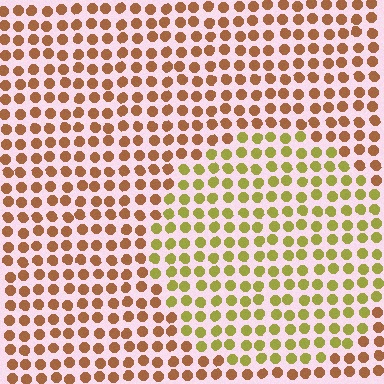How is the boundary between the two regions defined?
The boundary is defined purely by a slight shift in hue (about 44 degrees). Spacing, size, and orientation are identical on both sides.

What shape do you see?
I see a circle.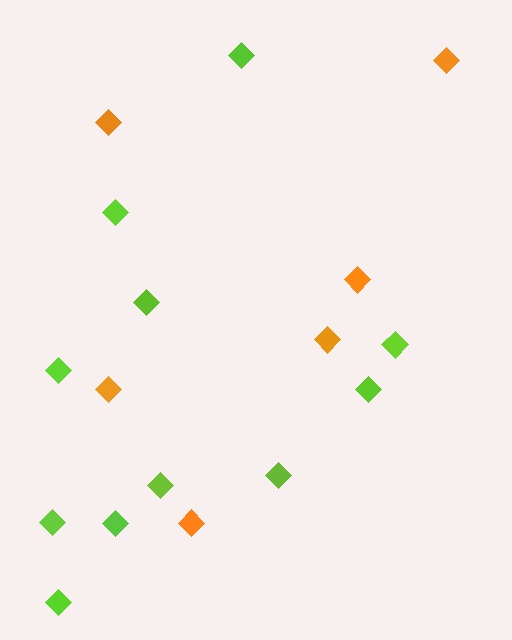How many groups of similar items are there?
There are 2 groups: one group of orange diamonds (6) and one group of lime diamonds (11).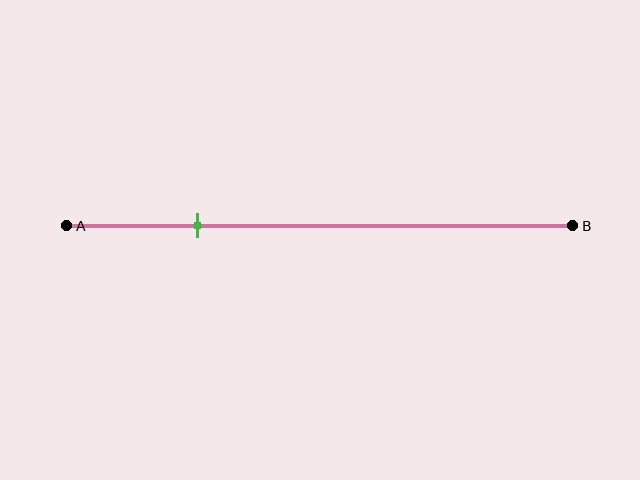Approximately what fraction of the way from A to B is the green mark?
The green mark is approximately 25% of the way from A to B.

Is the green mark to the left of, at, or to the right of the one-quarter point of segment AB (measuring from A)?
The green mark is approximately at the one-quarter point of segment AB.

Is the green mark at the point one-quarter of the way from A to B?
Yes, the mark is approximately at the one-quarter point.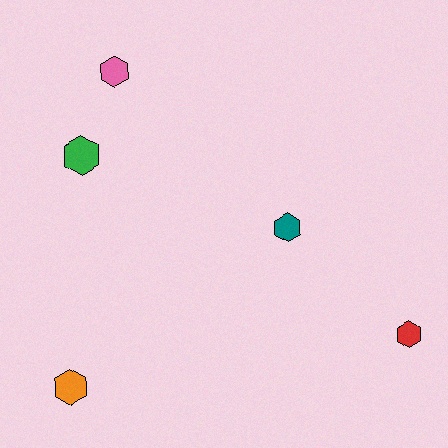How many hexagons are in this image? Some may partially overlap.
There are 5 hexagons.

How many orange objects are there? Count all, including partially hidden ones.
There is 1 orange object.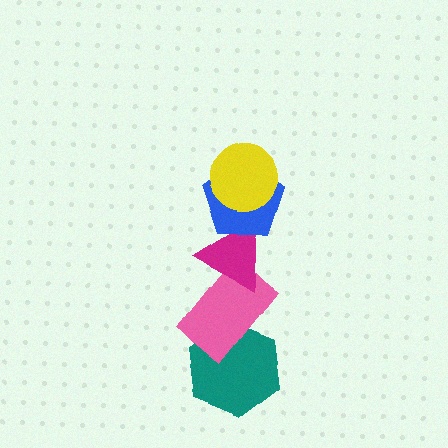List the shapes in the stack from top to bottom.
From top to bottom: the yellow circle, the blue pentagon, the magenta triangle, the pink rectangle, the teal hexagon.